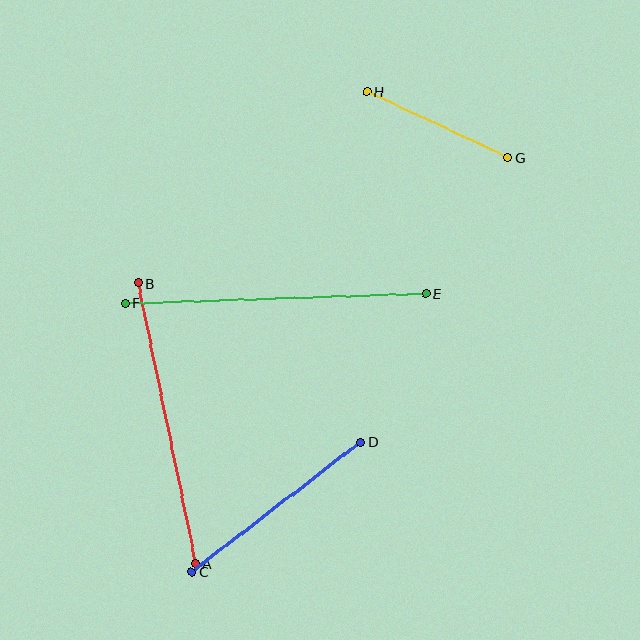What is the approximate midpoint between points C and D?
The midpoint is at approximately (276, 507) pixels.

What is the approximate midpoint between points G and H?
The midpoint is at approximately (437, 124) pixels.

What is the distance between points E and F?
The distance is approximately 301 pixels.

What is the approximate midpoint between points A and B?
The midpoint is at approximately (167, 423) pixels.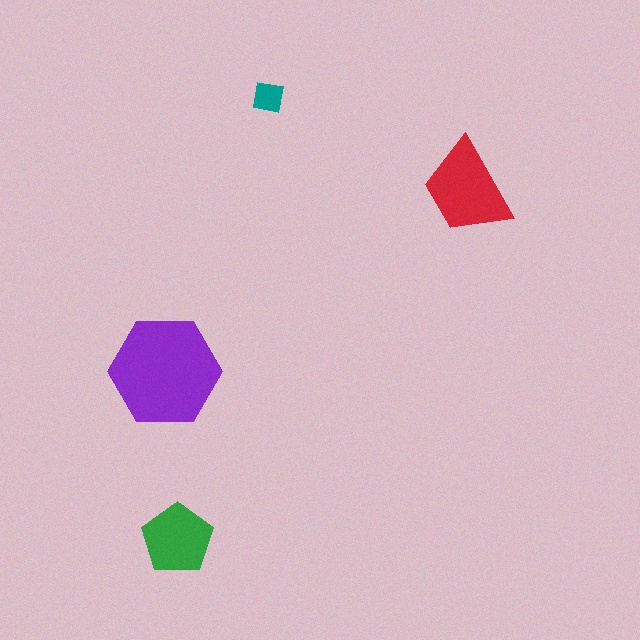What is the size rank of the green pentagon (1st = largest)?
3rd.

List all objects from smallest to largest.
The teal square, the green pentagon, the red trapezoid, the purple hexagon.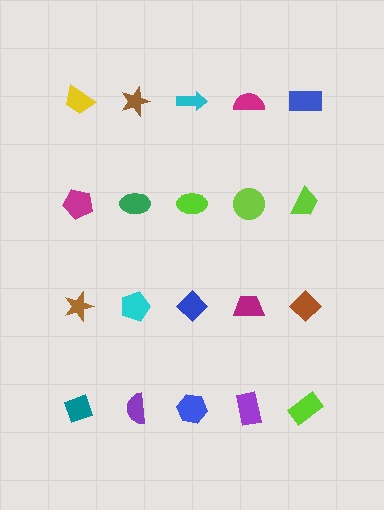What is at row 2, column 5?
A lime trapezoid.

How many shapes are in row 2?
5 shapes.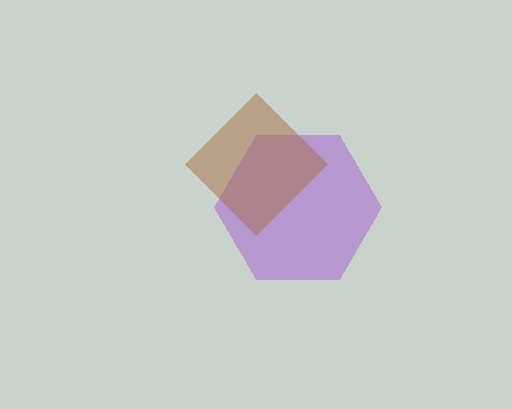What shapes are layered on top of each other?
The layered shapes are: a purple hexagon, a brown diamond.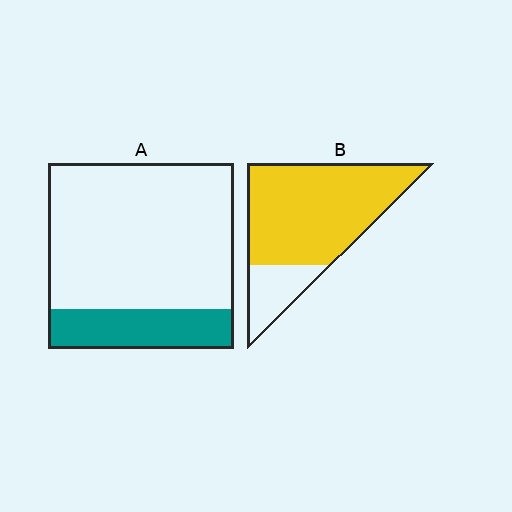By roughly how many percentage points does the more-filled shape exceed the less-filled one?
By roughly 60 percentage points (B over A).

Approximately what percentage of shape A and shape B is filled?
A is approximately 20% and B is approximately 80%.